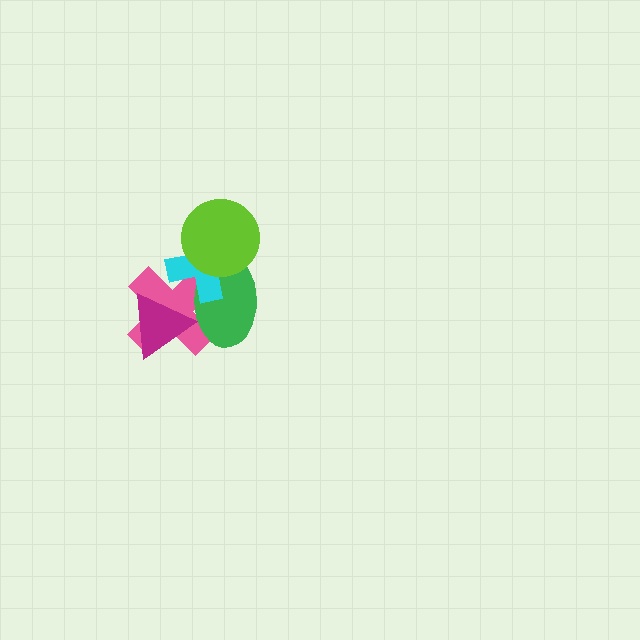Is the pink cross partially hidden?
Yes, it is partially covered by another shape.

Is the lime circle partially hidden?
No, no other shape covers it.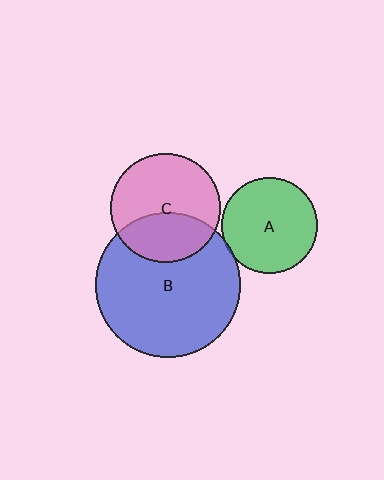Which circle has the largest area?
Circle B (blue).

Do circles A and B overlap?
Yes.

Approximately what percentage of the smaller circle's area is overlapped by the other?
Approximately 5%.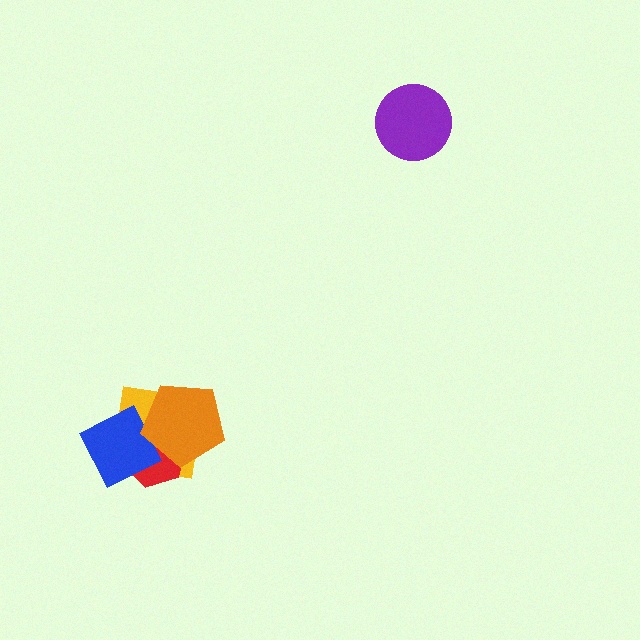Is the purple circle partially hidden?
No, no other shape covers it.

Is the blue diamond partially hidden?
Yes, it is partially covered by another shape.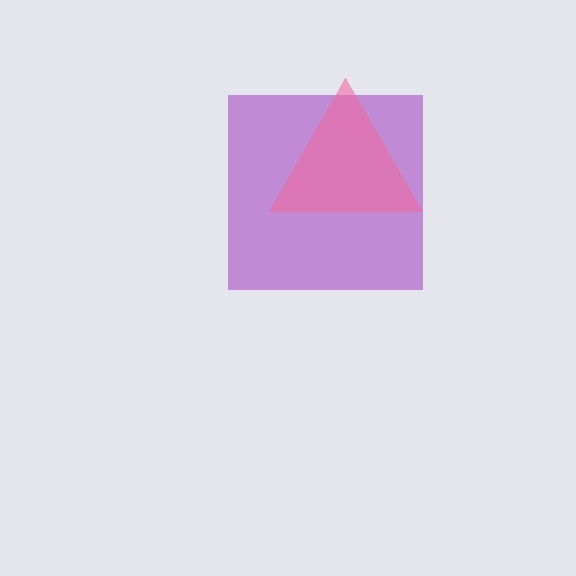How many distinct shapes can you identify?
There are 2 distinct shapes: a purple square, a pink triangle.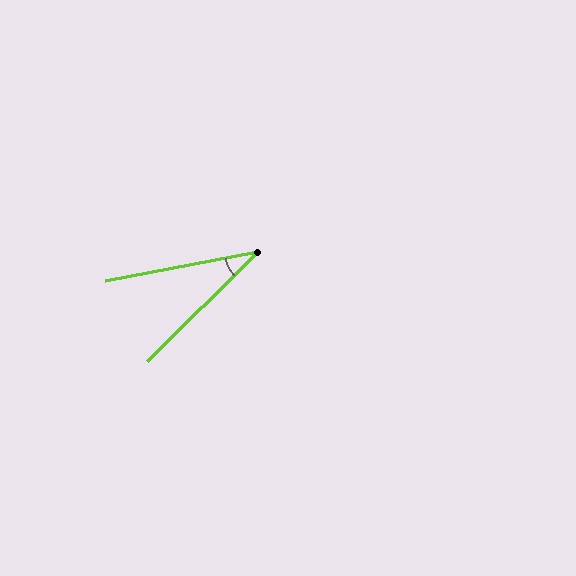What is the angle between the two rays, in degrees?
Approximately 34 degrees.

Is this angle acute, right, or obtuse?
It is acute.